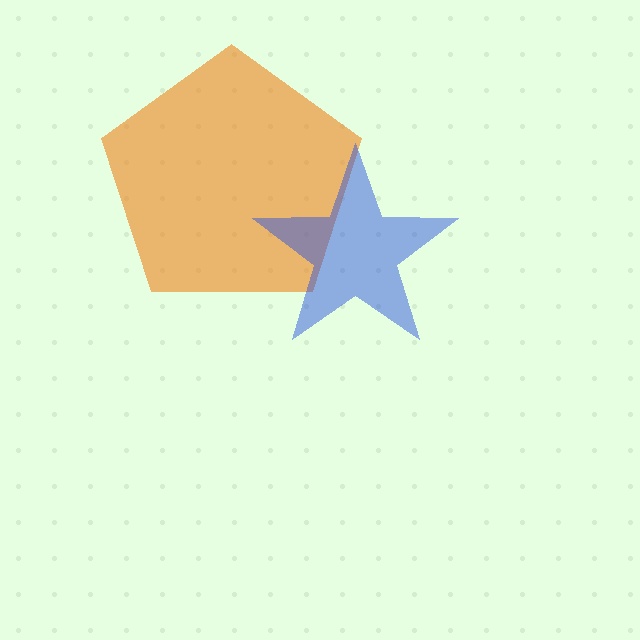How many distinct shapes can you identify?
There are 2 distinct shapes: an orange pentagon, a blue star.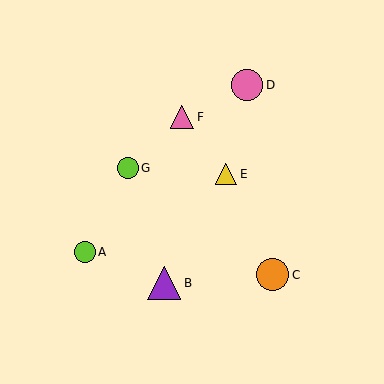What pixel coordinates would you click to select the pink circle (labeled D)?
Click at (247, 85) to select the pink circle D.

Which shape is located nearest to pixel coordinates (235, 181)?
The yellow triangle (labeled E) at (226, 174) is nearest to that location.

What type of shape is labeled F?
Shape F is a pink triangle.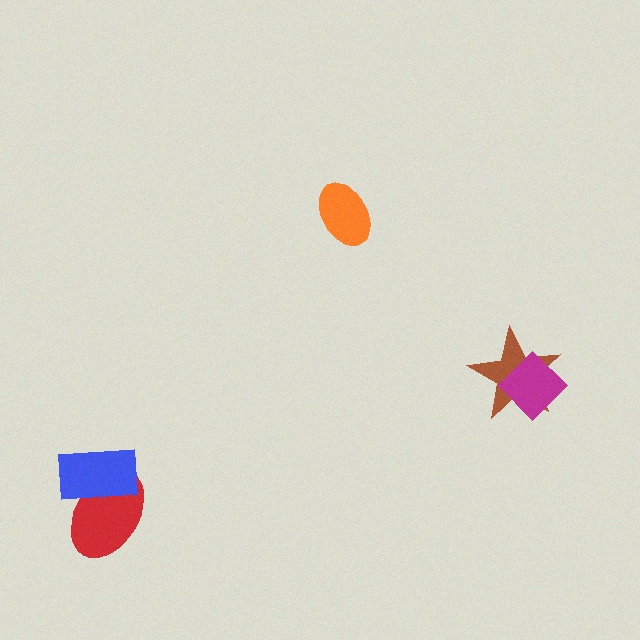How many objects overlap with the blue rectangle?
1 object overlaps with the blue rectangle.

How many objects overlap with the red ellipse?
1 object overlaps with the red ellipse.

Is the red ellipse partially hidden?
Yes, it is partially covered by another shape.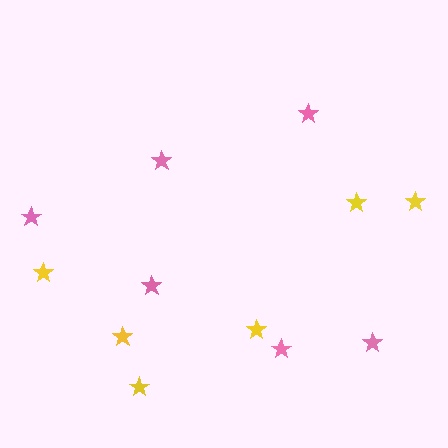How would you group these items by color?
There are 2 groups: one group of pink stars (6) and one group of yellow stars (6).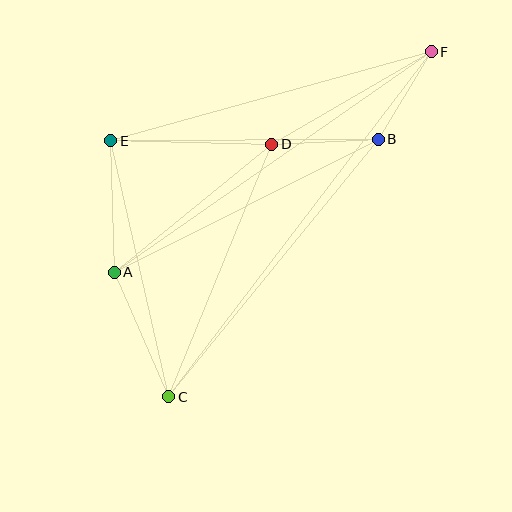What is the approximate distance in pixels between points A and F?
The distance between A and F is approximately 386 pixels.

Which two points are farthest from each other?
Points C and F are farthest from each other.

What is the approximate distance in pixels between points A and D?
The distance between A and D is approximately 203 pixels.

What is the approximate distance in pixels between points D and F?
The distance between D and F is approximately 185 pixels.